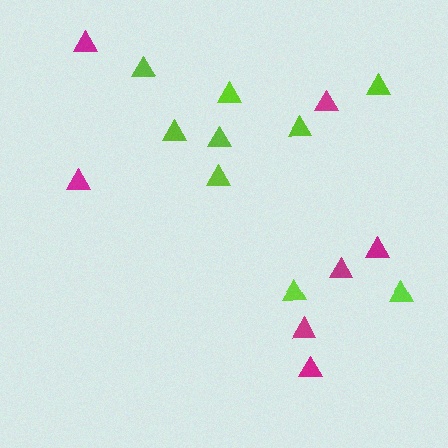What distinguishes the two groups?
There are 2 groups: one group of magenta triangles (7) and one group of lime triangles (9).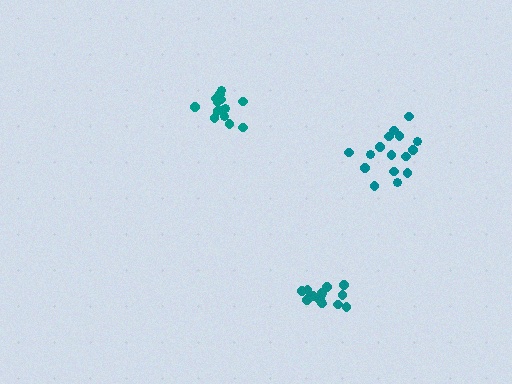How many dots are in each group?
Group 1: 14 dots, Group 2: 14 dots, Group 3: 16 dots (44 total).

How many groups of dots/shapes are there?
There are 3 groups.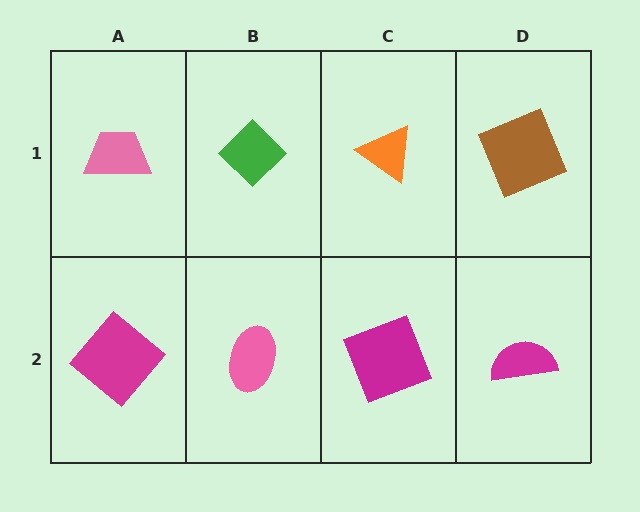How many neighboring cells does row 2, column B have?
3.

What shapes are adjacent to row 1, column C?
A magenta square (row 2, column C), a green diamond (row 1, column B), a brown square (row 1, column D).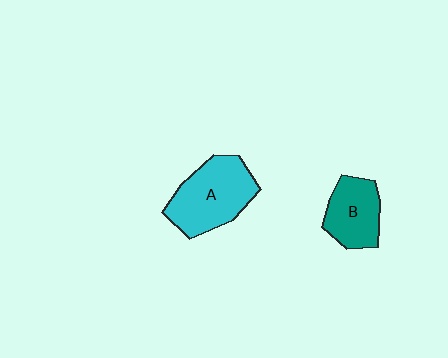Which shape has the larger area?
Shape A (cyan).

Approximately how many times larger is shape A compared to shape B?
Approximately 1.5 times.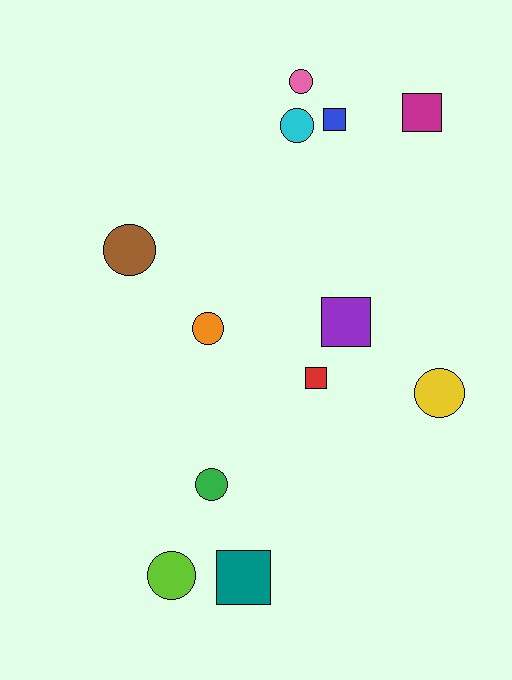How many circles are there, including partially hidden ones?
There are 7 circles.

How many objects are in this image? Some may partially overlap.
There are 12 objects.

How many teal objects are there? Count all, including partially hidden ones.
There is 1 teal object.